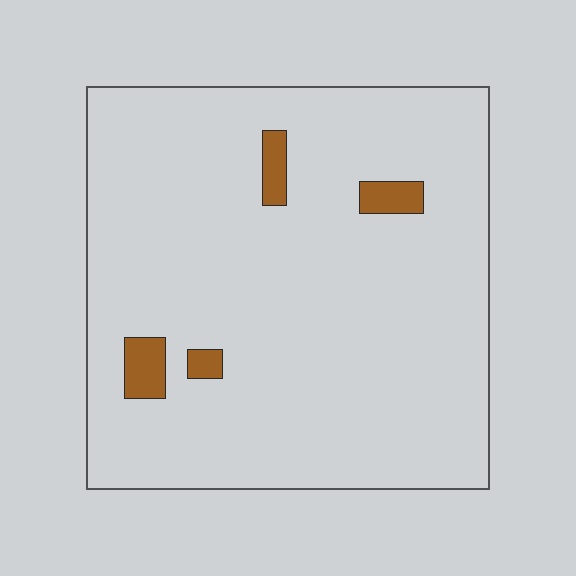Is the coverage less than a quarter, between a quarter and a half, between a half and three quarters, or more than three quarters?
Less than a quarter.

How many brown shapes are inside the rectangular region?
4.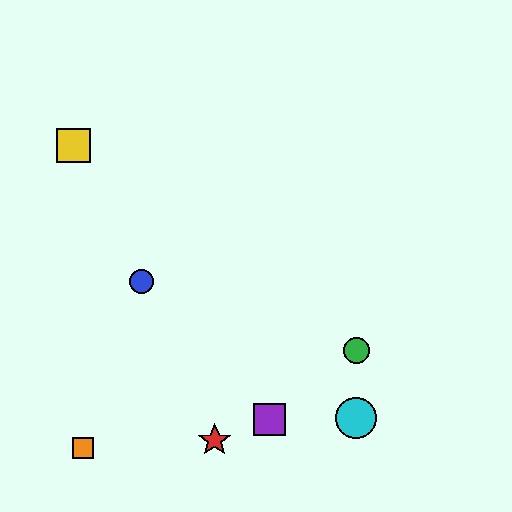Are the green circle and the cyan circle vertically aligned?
Yes, both are at x≈356.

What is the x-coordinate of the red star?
The red star is at x≈215.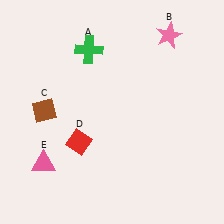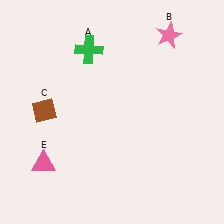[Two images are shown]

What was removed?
The red diamond (D) was removed in Image 2.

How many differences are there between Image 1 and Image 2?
There is 1 difference between the two images.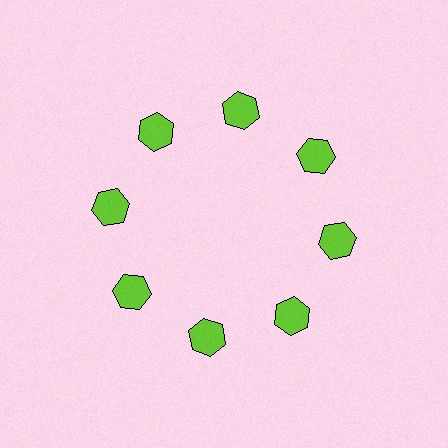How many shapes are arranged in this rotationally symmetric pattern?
There are 8 shapes, arranged in 8 groups of 1.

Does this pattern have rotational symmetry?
Yes, this pattern has 8-fold rotational symmetry. It looks the same after rotating 45 degrees around the center.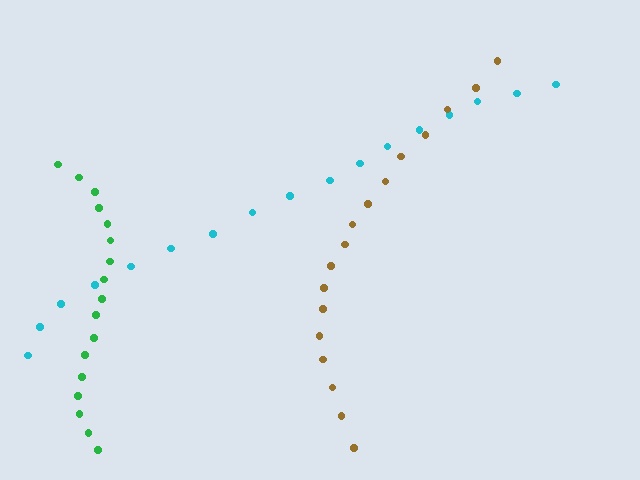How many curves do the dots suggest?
There are 3 distinct paths.